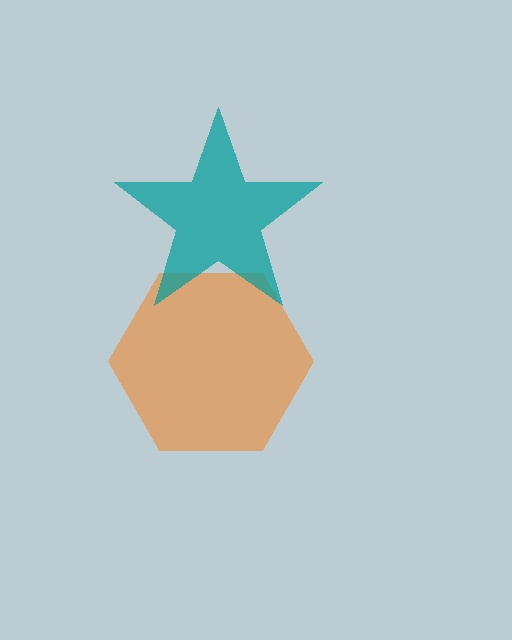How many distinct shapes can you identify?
There are 2 distinct shapes: an orange hexagon, a teal star.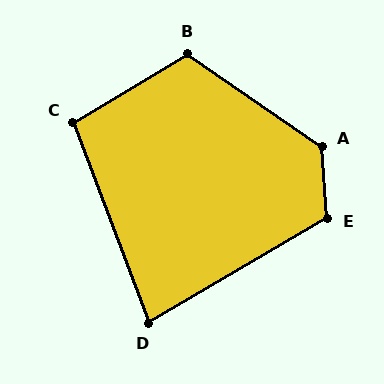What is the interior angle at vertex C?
Approximately 100 degrees (obtuse).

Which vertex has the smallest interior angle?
D, at approximately 80 degrees.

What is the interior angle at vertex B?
Approximately 115 degrees (obtuse).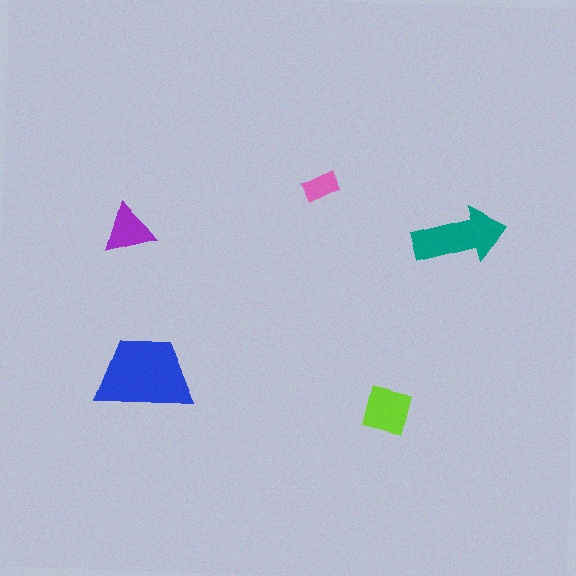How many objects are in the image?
There are 5 objects in the image.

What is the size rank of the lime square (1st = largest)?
3rd.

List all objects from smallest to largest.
The pink rectangle, the purple triangle, the lime square, the teal arrow, the blue trapezoid.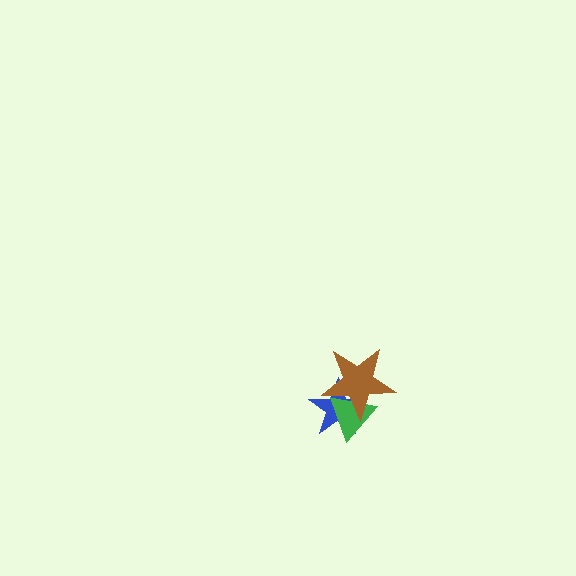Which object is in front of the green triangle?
The brown star is in front of the green triangle.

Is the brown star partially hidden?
No, no other shape covers it.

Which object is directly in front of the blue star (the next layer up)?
The green triangle is directly in front of the blue star.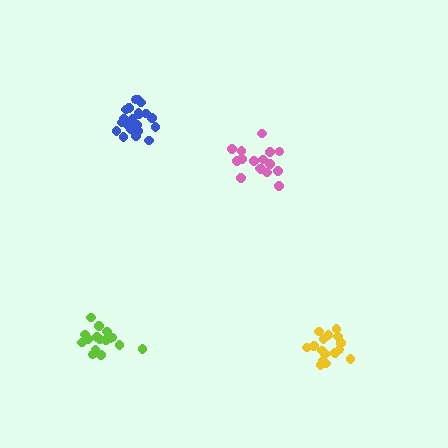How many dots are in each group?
Group 1: 16 dots, Group 2: 16 dots, Group 3: 21 dots, Group 4: 16 dots (69 total).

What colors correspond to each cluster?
The clusters are colored: lime, pink, blue, yellow.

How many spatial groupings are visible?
There are 4 spatial groupings.